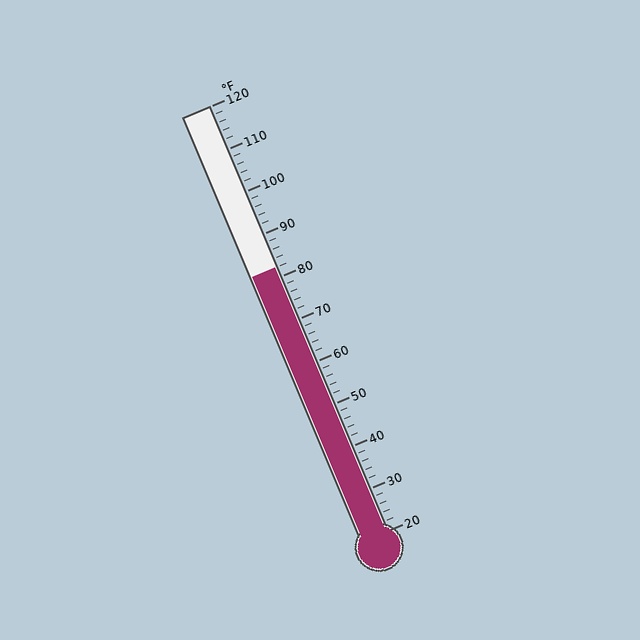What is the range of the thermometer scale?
The thermometer scale ranges from 20°F to 120°F.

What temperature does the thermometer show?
The thermometer shows approximately 82°F.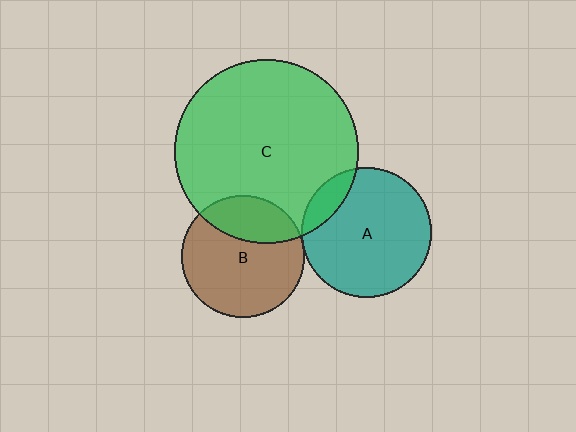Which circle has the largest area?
Circle C (green).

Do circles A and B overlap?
Yes.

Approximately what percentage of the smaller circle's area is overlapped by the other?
Approximately 5%.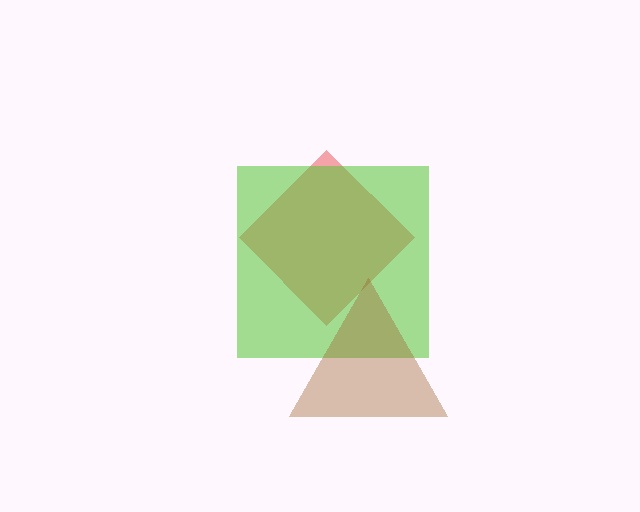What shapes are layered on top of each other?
The layered shapes are: a red diamond, a lime square, a brown triangle.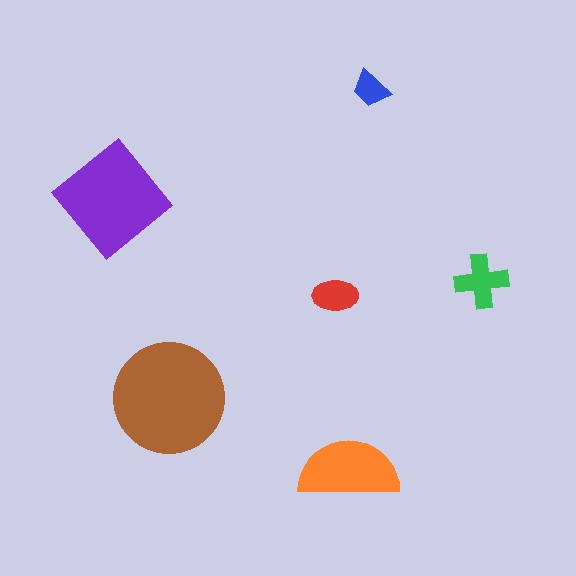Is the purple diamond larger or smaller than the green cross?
Larger.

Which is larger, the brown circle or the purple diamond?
The brown circle.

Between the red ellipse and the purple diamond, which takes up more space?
The purple diamond.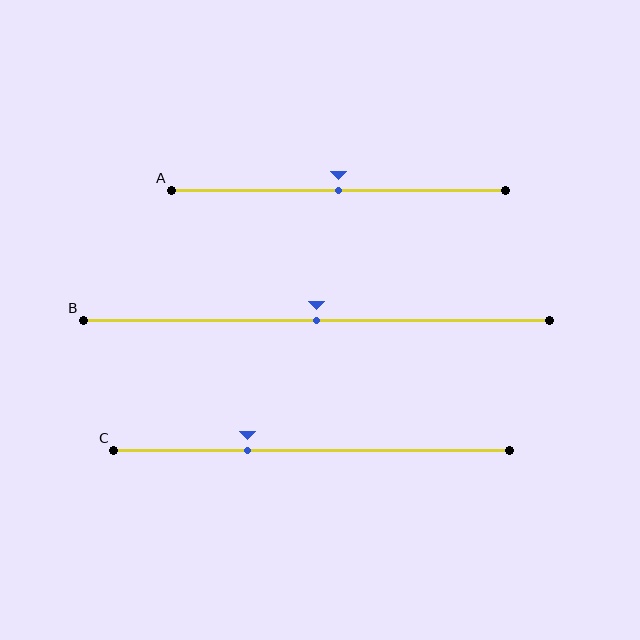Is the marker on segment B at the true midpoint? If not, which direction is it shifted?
Yes, the marker on segment B is at the true midpoint.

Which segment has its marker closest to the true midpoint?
Segment A has its marker closest to the true midpoint.